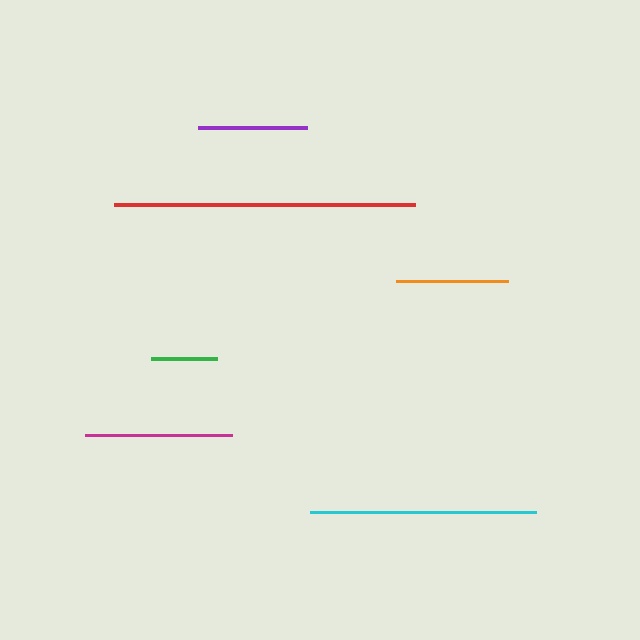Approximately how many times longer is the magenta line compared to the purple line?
The magenta line is approximately 1.3 times the length of the purple line.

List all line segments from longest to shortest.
From longest to shortest: red, cyan, magenta, orange, purple, green.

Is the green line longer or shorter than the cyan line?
The cyan line is longer than the green line.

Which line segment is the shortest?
The green line is the shortest at approximately 67 pixels.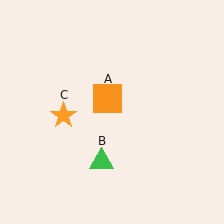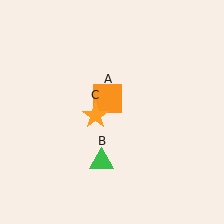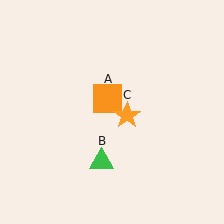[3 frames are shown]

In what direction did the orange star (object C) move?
The orange star (object C) moved right.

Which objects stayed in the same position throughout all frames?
Orange square (object A) and green triangle (object B) remained stationary.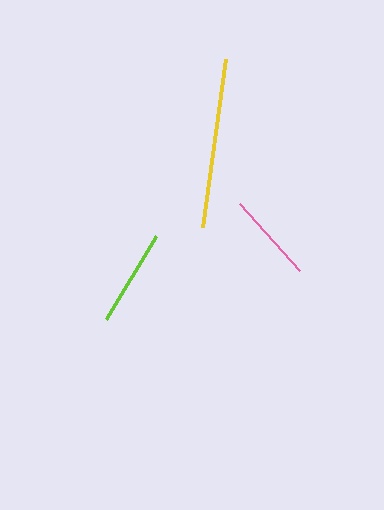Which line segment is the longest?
The yellow line is the longest at approximately 170 pixels.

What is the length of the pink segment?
The pink segment is approximately 90 pixels long.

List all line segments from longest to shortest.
From longest to shortest: yellow, lime, pink.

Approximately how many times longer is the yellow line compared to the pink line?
The yellow line is approximately 1.9 times the length of the pink line.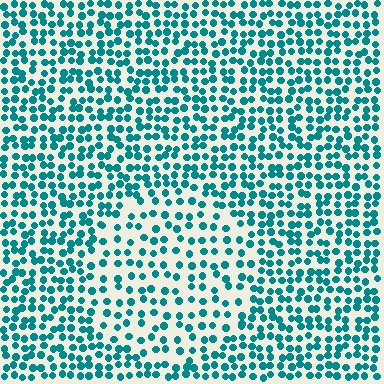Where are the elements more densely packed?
The elements are more densely packed outside the circle boundary.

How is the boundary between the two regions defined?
The boundary is defined by a change in element density (approximately 1.7x ratio). All elements are the same color, size, and shape.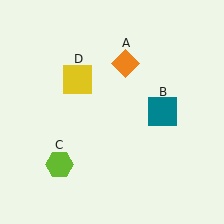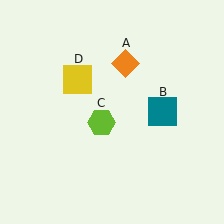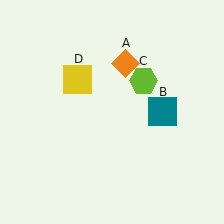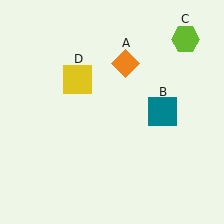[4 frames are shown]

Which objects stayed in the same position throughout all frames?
Orange diamond (object A) and teal square (object B) and yellow square (object D) remained stationary.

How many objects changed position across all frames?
1 object changed position: lime hexagon (object C).